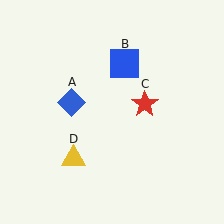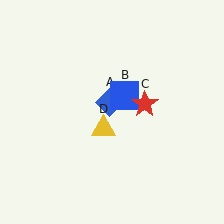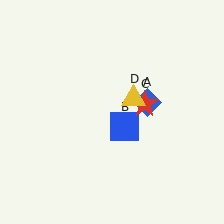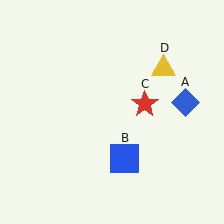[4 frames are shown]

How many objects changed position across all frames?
3 objects changed position: blue diamond (object A), blue square (object B), yellow triangle (object D).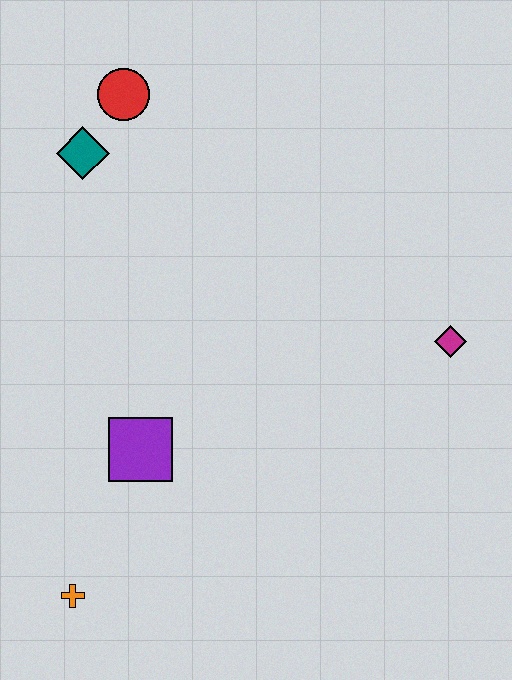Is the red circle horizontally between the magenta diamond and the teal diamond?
Yes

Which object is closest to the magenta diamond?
The purple square is closest to the magenta diamond.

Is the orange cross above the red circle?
No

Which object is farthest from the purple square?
The red circle is farthest from the purple square.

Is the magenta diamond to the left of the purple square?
No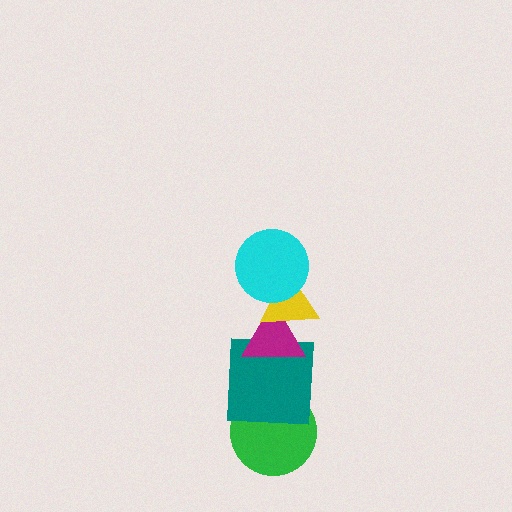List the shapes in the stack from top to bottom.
From top to bottom: the cyan circle, the yellow triangle, the magenta triangle, the teal square, the green circle.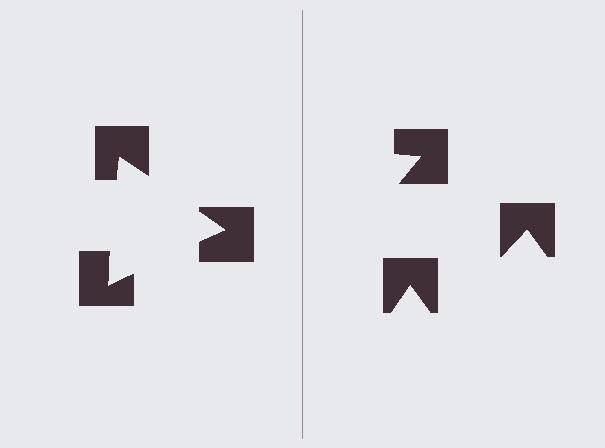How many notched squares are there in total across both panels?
6 — 3 on each side.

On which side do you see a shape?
An illusory triangle appears on the left side. On the right side the wedge cuts are rotated, so no coherent shape forms.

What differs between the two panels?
The notched squares are positioned identically on both sides; only the wedge orientations differ. On the left they align to a triangle; on the right they are misaligned.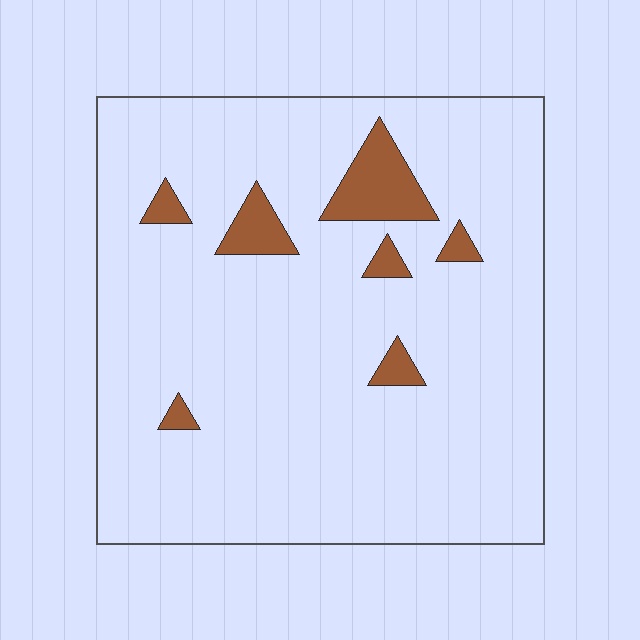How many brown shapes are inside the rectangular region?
7.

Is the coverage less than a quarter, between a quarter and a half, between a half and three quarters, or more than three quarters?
Less than a quarter.